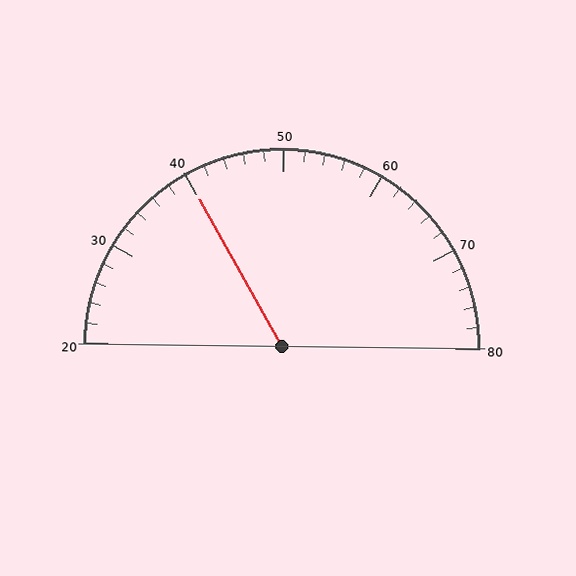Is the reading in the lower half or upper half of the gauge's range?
The reading is in the lower half of the range (20 to 80).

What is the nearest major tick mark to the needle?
The nearest major tick mark is 40.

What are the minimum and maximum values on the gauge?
The gauge ranges from 20 to 80.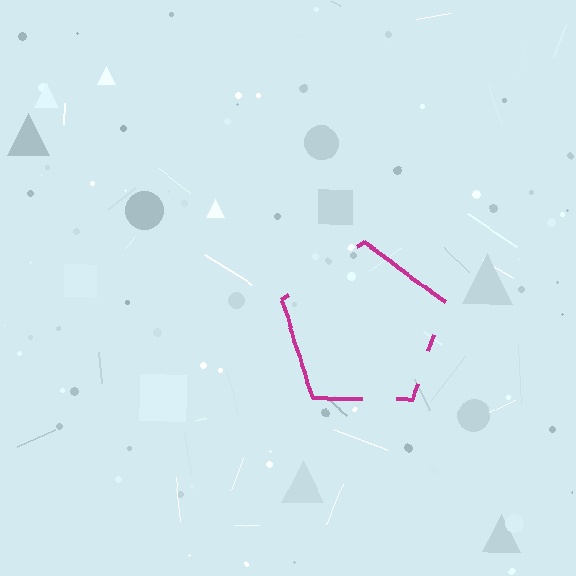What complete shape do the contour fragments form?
The contour fragments form a pentagon.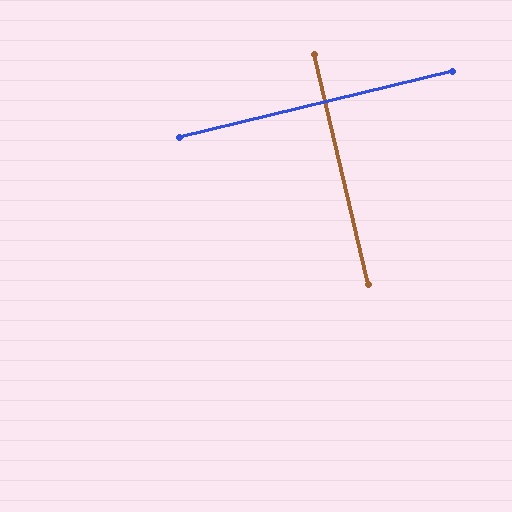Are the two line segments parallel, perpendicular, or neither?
Perpendicular — they meet at approximately 90°.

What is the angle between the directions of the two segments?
Approximately 90 degrees.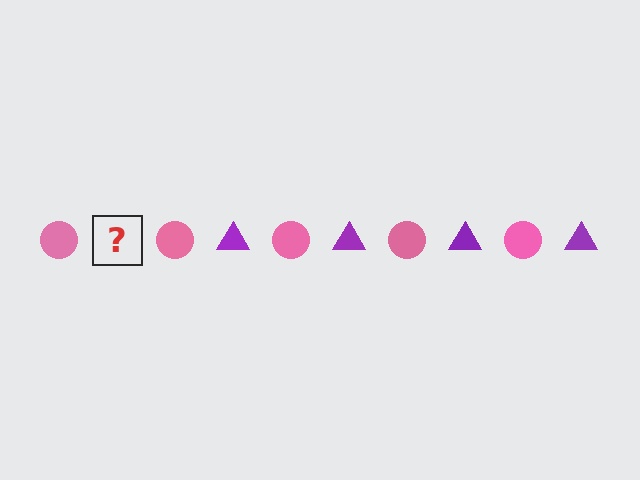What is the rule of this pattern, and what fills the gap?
The rule is that the pattern alternates between pink circle and purple triangle. The gap should be filled with a purple triangle.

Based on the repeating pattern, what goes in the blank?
The blank should be a purple triangle.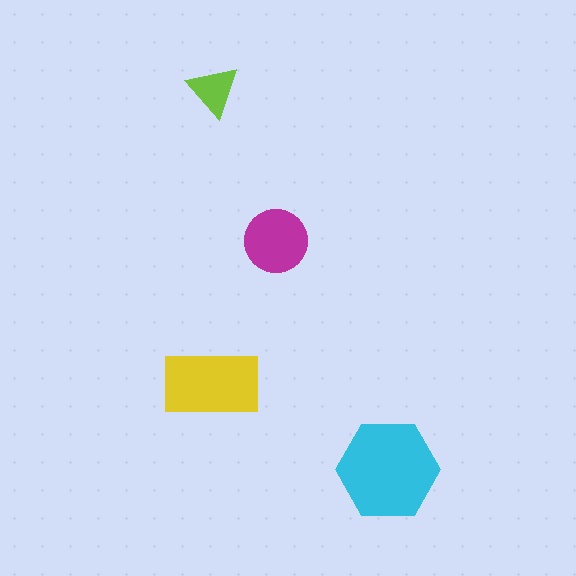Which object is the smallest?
The lime triangle.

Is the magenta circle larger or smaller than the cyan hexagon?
Smaller.